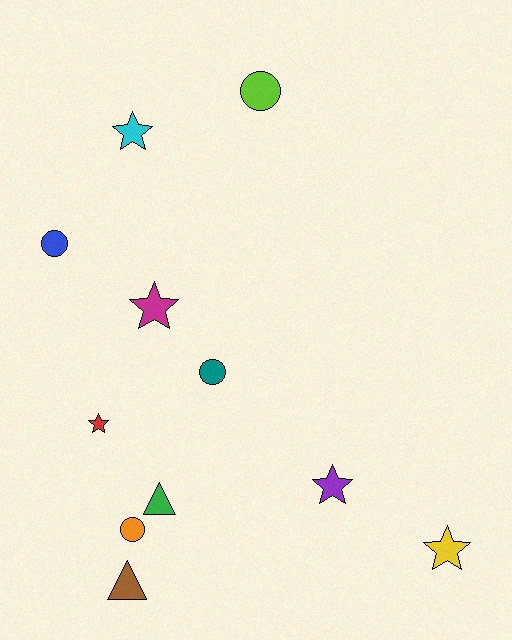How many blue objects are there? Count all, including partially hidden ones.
There is 1 blue object.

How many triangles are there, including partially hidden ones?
There are 2 triangles.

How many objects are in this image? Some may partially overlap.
There are 11 objects.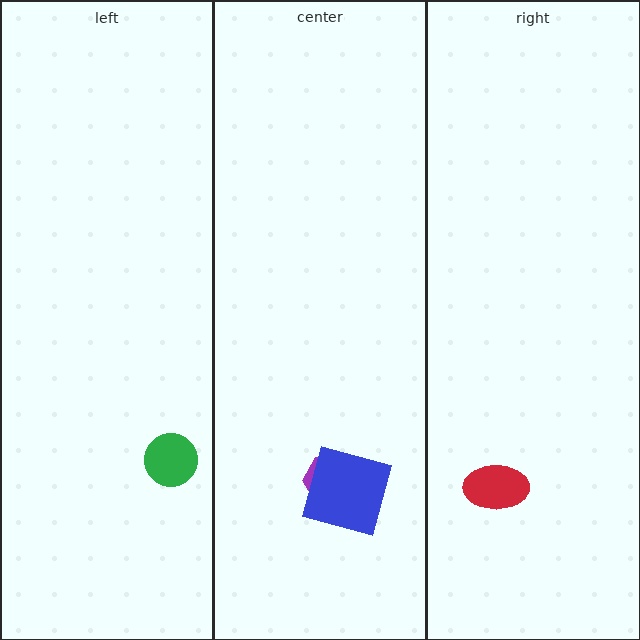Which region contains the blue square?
The center region.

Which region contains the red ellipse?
The right region.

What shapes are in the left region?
The green circle.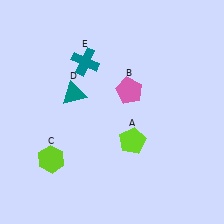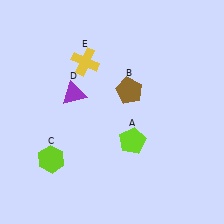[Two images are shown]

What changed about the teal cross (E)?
In Image 1, E is teal. In Image 2, it changed to yellow.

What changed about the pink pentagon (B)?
In Image 1, B is pink. In Image 2, it changed to brown.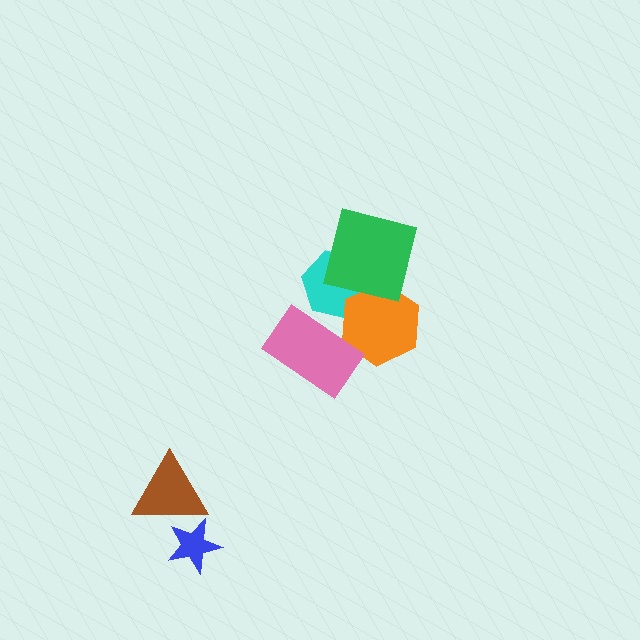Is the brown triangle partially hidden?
No, no other shape covers it.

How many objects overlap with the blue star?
1 object overlaps with the blue star.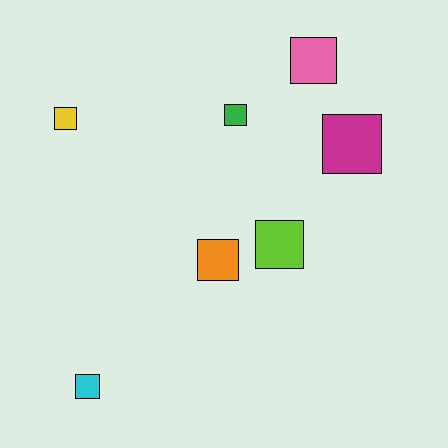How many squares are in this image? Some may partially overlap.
There are 7 squares.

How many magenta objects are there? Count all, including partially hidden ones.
There is 1 magenta object.